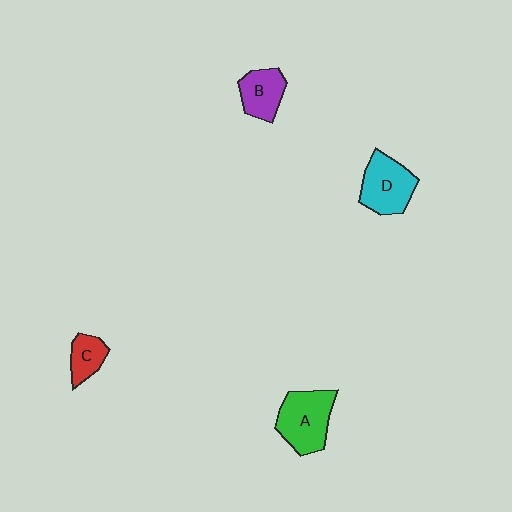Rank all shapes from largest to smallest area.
From largest to smallest: A (green), D (cyan), B (purple), C (red).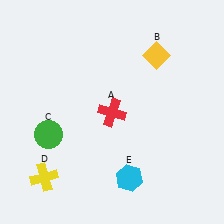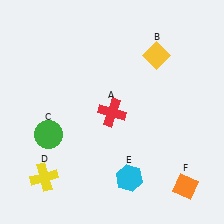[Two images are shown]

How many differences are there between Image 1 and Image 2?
There is 1 difference between the two images.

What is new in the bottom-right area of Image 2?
An orange diamond (F) was added in the bottom-right area of Image 2.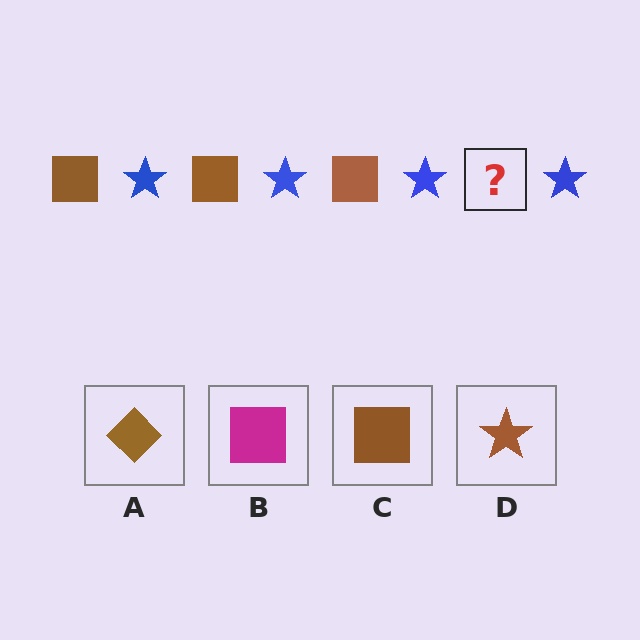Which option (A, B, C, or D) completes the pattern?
C.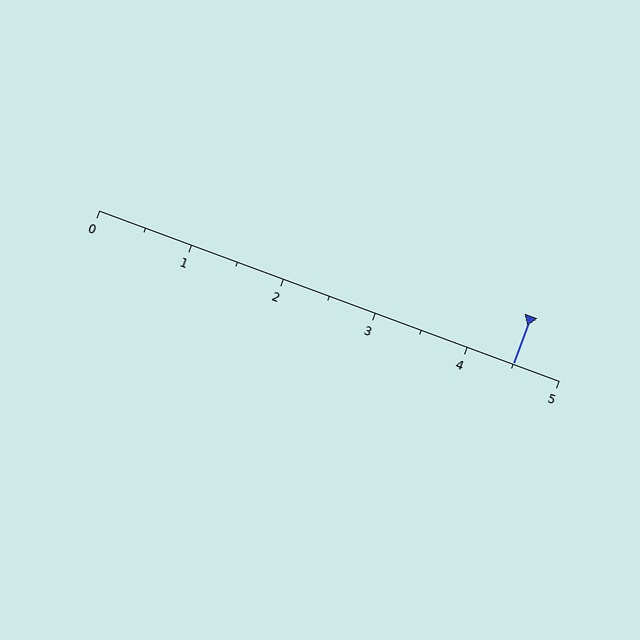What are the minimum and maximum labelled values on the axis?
The axis runs from 0 to 5.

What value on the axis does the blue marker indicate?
The marker indicates approximately 4.5.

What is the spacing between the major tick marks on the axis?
The major ticks are spaced 1 apart.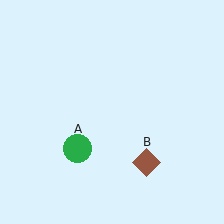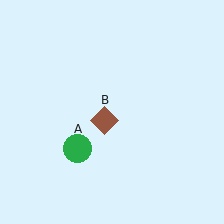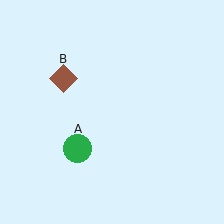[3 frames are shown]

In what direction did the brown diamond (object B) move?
The brown diamond (object B) moved up and to the left.